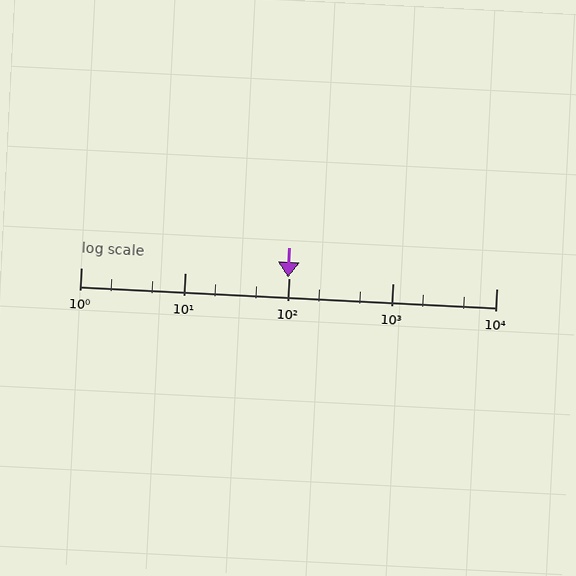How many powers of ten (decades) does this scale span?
The scale spans 4 decades, from 1 to 10000.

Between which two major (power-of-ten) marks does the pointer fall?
The pointer is between 10 and 100.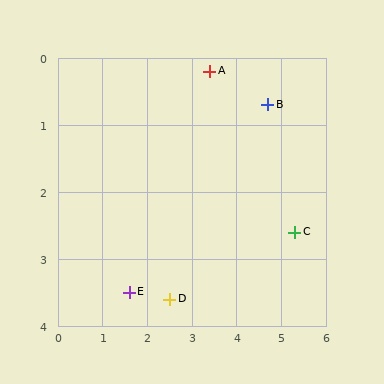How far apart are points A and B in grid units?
Points A and B are about 1.4 grid units apart.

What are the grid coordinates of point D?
Point D is at approximately (2.5, 3.6).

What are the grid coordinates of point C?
Point C is at approximately (5.3, 2.6).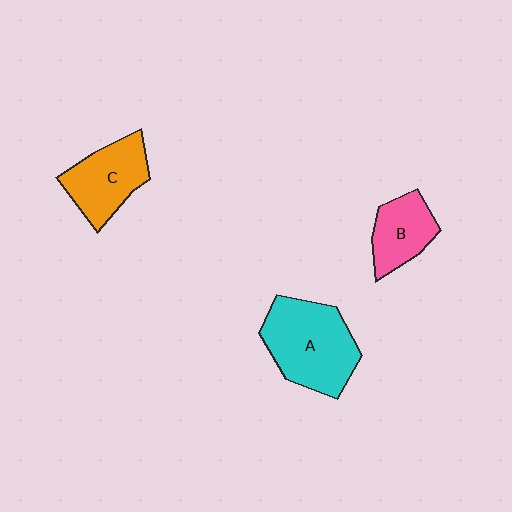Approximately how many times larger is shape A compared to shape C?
Approximately 1.4 times.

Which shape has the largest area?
Shape A (cyan).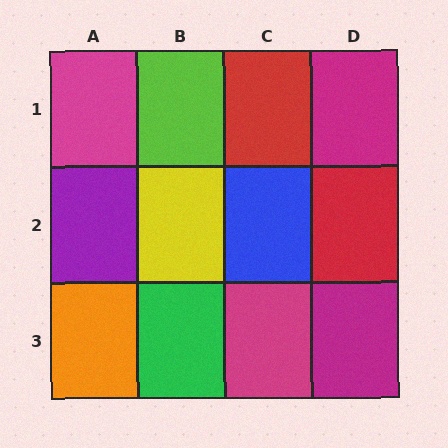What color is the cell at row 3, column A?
Orange.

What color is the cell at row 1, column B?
Lime.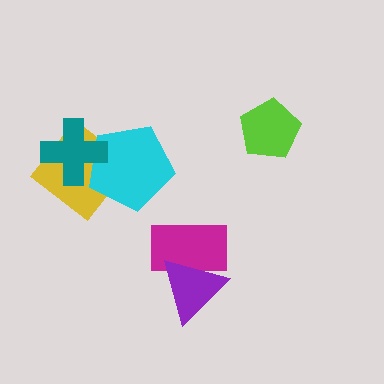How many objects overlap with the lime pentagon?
0 objects overlap with the lime pentagon.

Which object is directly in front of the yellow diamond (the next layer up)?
The cyan pentagon is directly in front of the yellow diamond.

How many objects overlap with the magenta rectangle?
1 object overlaps with the magenta rectangle.